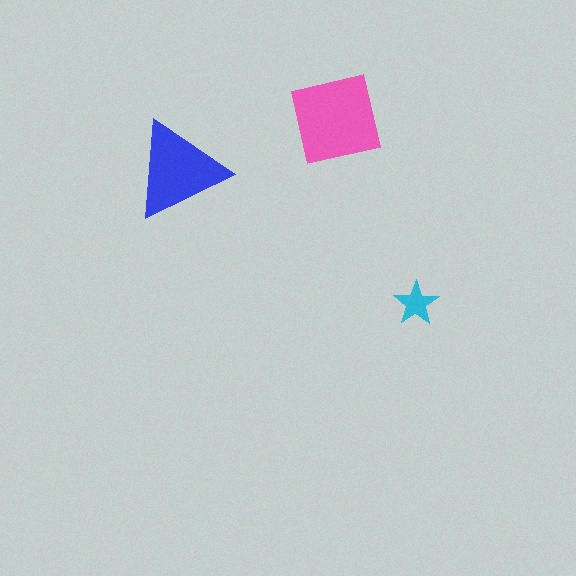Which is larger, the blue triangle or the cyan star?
The blue triangle.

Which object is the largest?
The pink square.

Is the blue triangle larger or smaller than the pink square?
Smaller.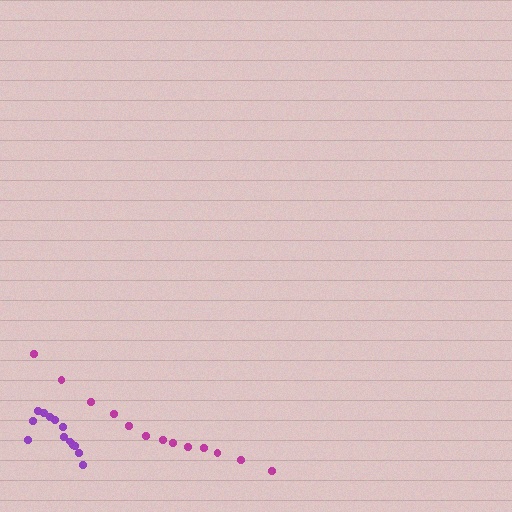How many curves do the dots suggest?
There are 2 distinct paths.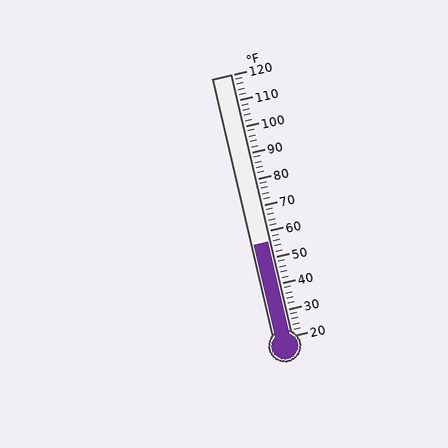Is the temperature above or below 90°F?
The temperature is below 90°F.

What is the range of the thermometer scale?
The thermometer scale ranges from 20°F to 120°F.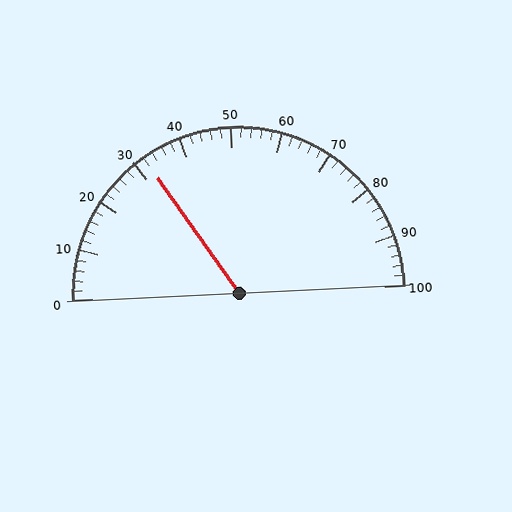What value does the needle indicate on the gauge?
The needle indicates approximately 32.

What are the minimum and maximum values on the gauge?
The gauge ranges from 0 to 100.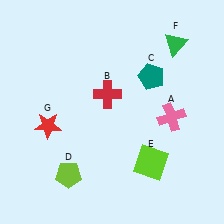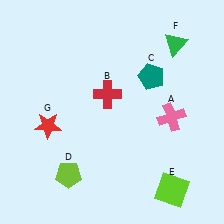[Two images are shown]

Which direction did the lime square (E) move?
The lime square (E) moved down.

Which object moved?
The lime square (E) moved down.